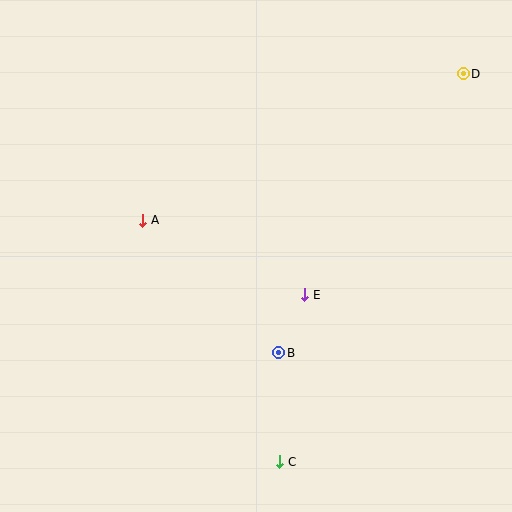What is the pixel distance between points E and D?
The distance between E and D is 272 pixels.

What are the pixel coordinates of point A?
Point A is at (143, 220).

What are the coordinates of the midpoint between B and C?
The midpoint between B and C is at (279, 407).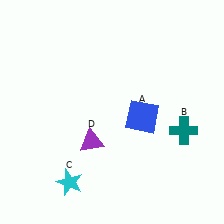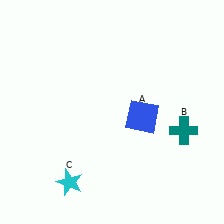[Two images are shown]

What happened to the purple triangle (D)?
The purple triangle (D) was removed in Image 2. It was in the bottom-left area of Image 1.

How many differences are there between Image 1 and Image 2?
There is 1 difference between the two images.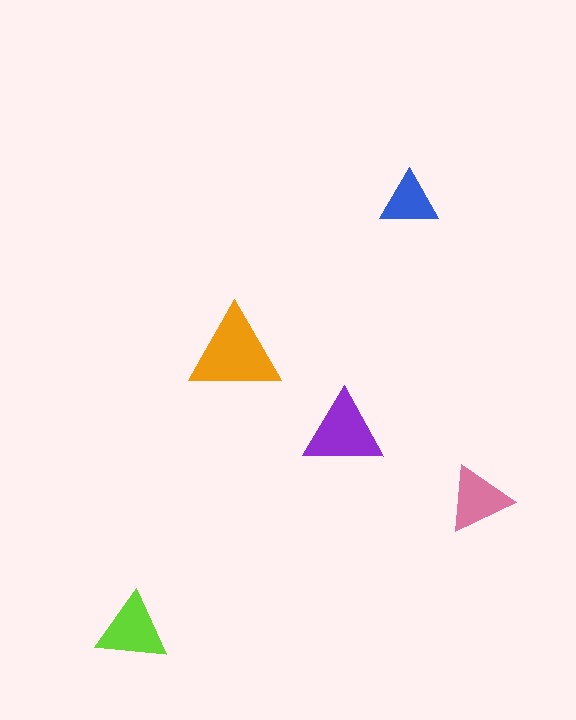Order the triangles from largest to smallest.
the orange one, the purple one, the lime one, the pink one, the blue one.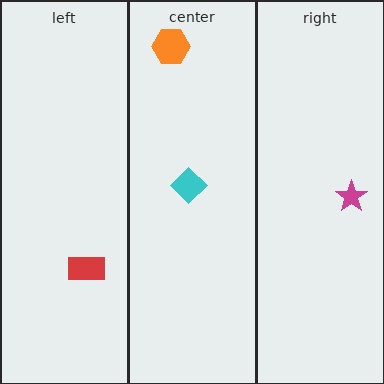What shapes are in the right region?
The magenta star.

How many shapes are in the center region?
2.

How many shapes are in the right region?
1.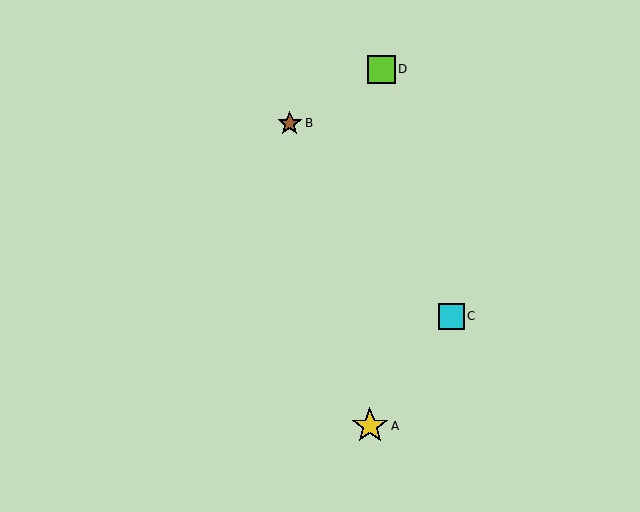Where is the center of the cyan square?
The center of the cyan square is at (451, 316).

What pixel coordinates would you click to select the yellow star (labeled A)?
Click at (370, 426) to select the yellow star A.